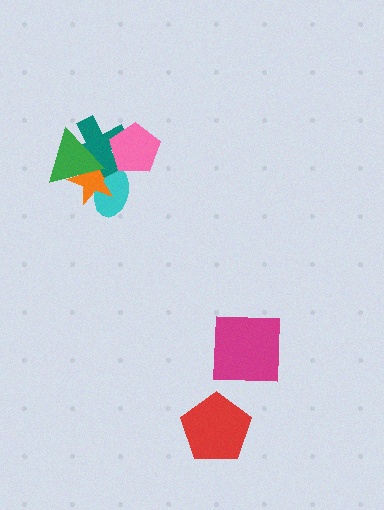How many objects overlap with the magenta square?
0 objects overlap with the magenta square.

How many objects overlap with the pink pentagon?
1 object overlaps with the pink pentagon.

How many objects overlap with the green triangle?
3 objects overlap with the green triangle.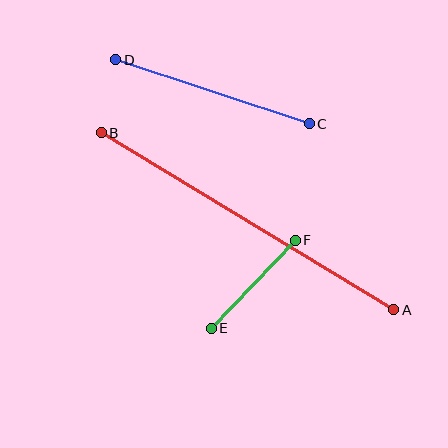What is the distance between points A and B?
The distance is approximately 342 pixels.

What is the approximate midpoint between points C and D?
The midpoint is at approximately (212, 92) pixels.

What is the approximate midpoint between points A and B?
The midpoint is at approximately (248, 221) pixels.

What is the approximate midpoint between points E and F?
The midpoint is at approximately (253, 284) pixels.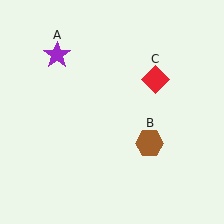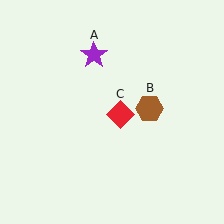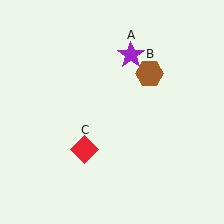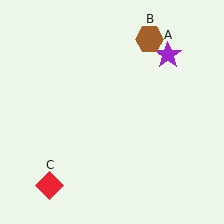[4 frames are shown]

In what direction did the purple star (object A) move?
The purple star (object A) moved right.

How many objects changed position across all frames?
3 objects changed position: purple star (object A), brown hexagon (object B), red diamond (object C).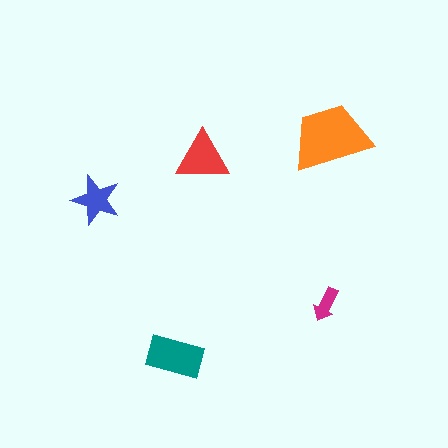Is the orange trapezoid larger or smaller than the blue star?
Larger.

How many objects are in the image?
There are 5 objects in the image.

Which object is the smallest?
The magenta arrow.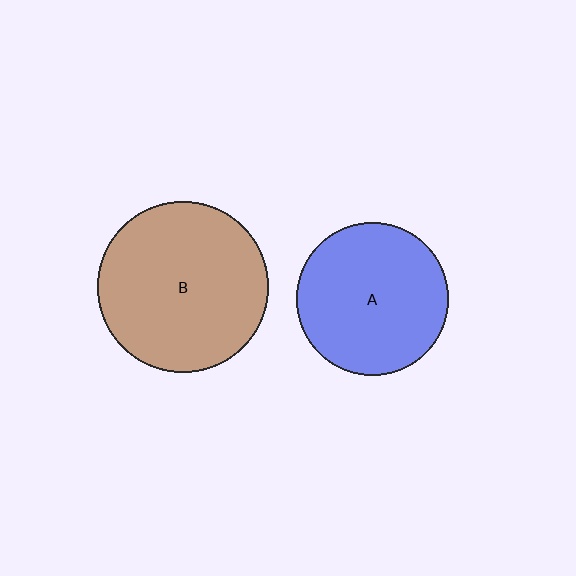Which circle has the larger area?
Circle B (brown).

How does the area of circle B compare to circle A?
Approximately 1.3 times.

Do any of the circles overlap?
No, none of the circles overlap.